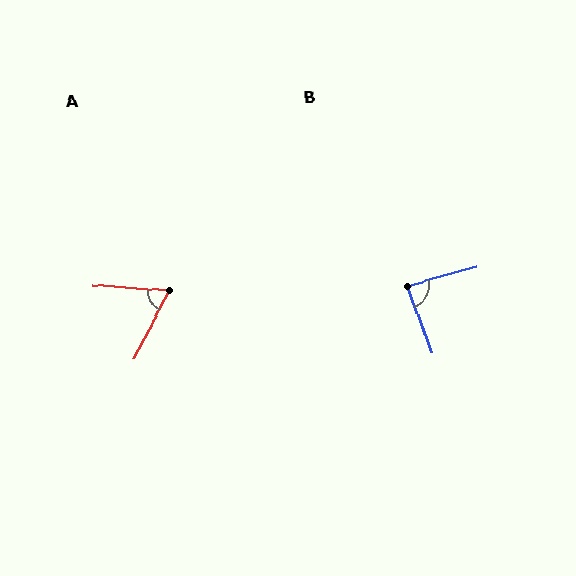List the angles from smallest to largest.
A (67°), B (87°).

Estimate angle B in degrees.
Approximately 87 degrees.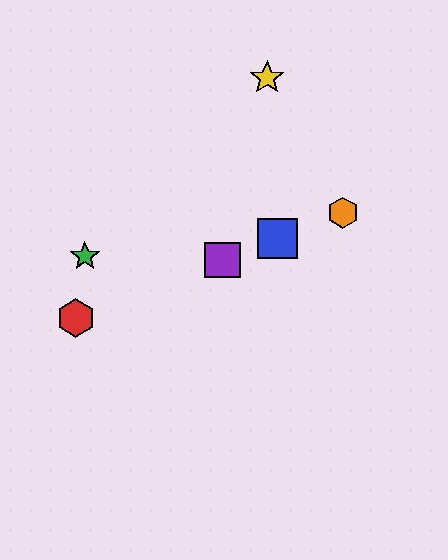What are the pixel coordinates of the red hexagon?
The red hexagon is at (76, 318).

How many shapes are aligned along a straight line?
4 shapes (the red hexagon, the blue square, the purple square, the orange hexagon) are aligned along a straight line.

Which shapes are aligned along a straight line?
The red hexagon, the blue square, the purple square, the orange hexagon are aligned along a straight line.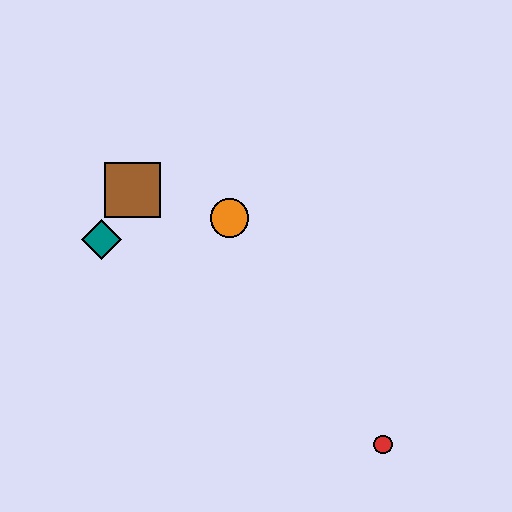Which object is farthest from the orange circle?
The red circle is farthest from the orange circle.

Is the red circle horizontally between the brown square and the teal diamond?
No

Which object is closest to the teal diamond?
The brown square is closest to the teal diamond.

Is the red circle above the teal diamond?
No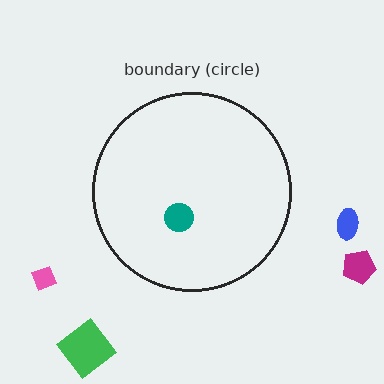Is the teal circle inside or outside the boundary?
Inside.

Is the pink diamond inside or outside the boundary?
Outside.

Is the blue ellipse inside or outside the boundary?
Outside.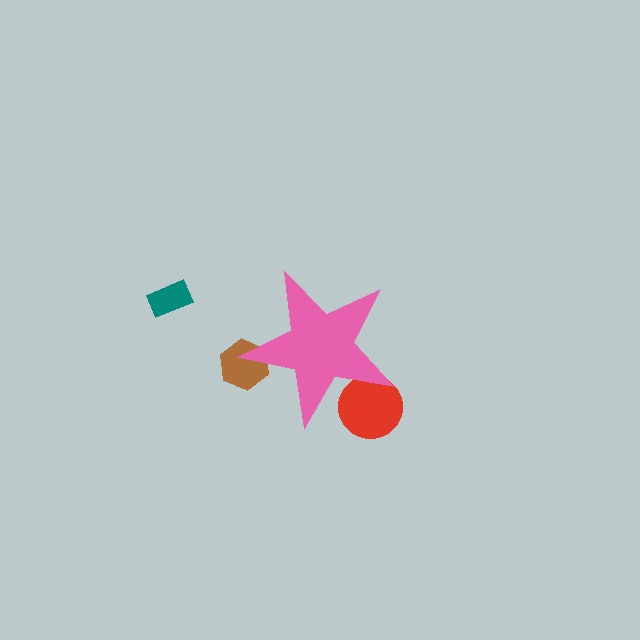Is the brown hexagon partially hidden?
Yes, the brown hexagon is partially hidden behind the pink star.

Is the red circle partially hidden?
Yes, the red circle is partially hidden behind the pink star.